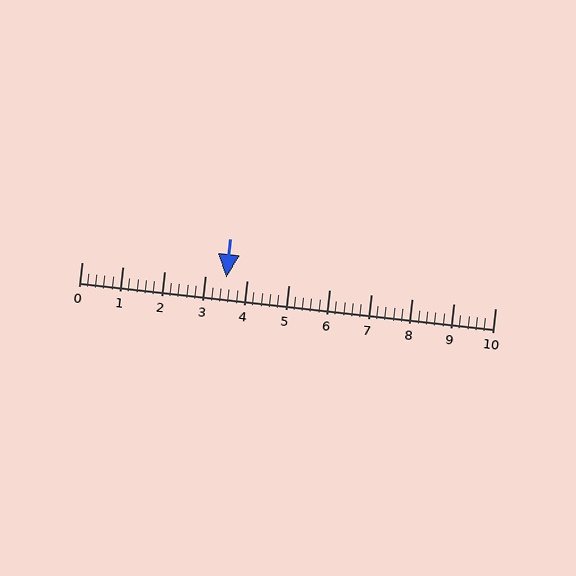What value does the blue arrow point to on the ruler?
The blue arrow points to approximately 3.5.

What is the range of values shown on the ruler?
The ruler shows values from 0 to 10.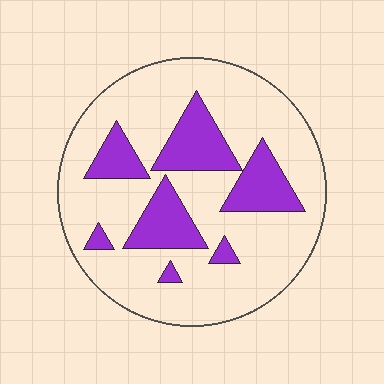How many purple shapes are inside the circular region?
7.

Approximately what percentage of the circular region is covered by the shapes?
Approximately 25%.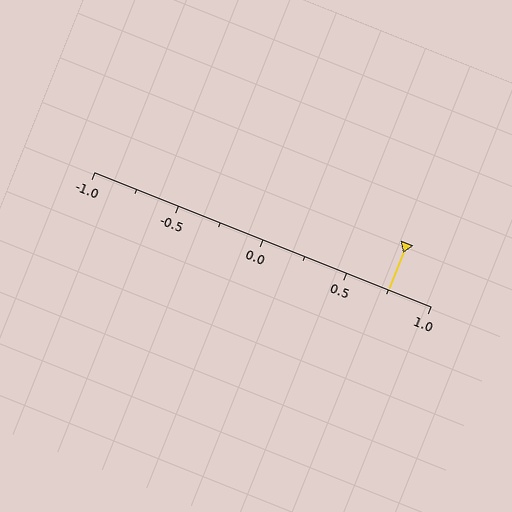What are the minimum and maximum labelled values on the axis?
The axis runs from -1.0 to 1.0.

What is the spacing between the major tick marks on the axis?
The major ticks are spaced 0.5 apart.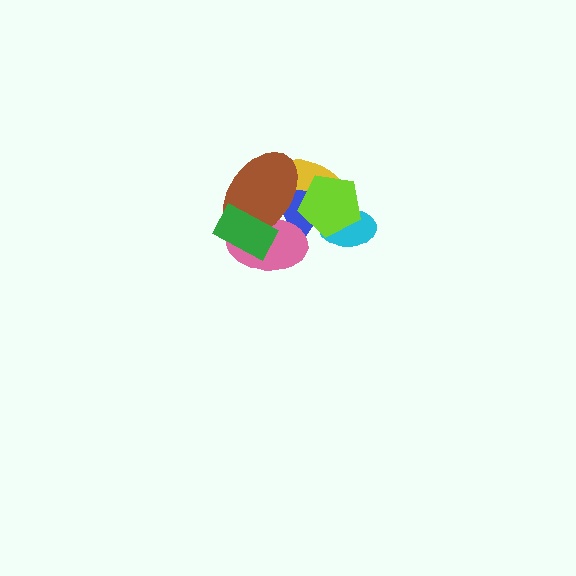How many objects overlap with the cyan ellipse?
3 objects overlap with the cyan ellipse.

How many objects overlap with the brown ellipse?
5 objects overlap with the brown ellipse.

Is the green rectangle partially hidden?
No, no other shape covers it.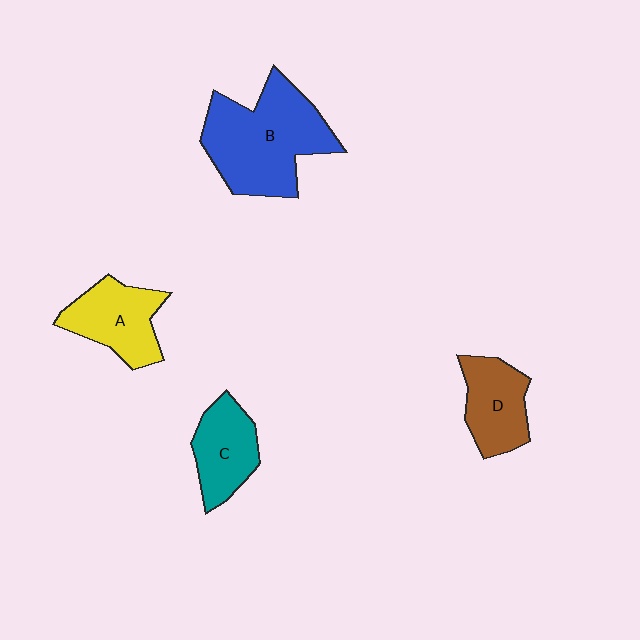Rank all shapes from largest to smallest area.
From largest to smallest: B (blue), A (yellow), D (brown), C (teal).